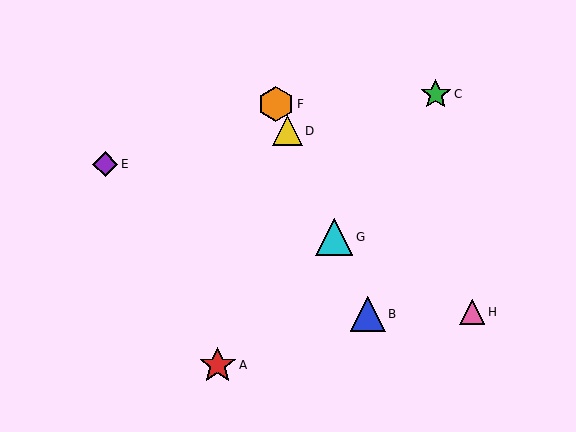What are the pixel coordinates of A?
Object A is at (218, 365).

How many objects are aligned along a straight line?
4 objects (B, D, F, G) are aligned along a straight line.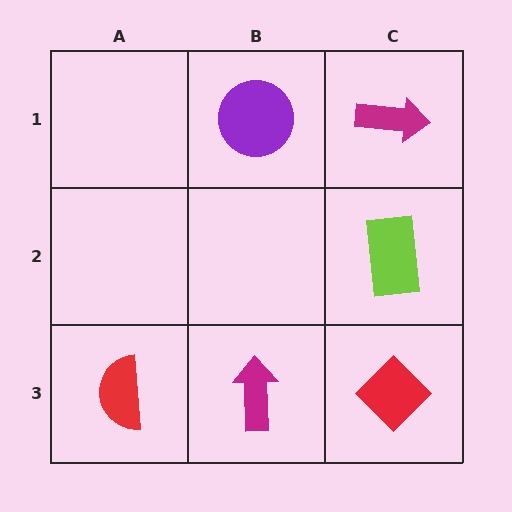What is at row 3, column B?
A magenta arrow.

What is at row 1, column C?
A magenta arrow.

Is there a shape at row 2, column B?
No, that cell is empty.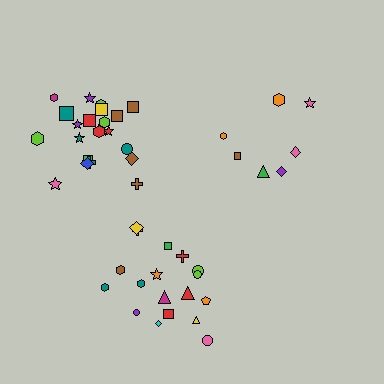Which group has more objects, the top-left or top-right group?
The top-left group.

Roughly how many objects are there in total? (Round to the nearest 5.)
Roughly 45 objects in total.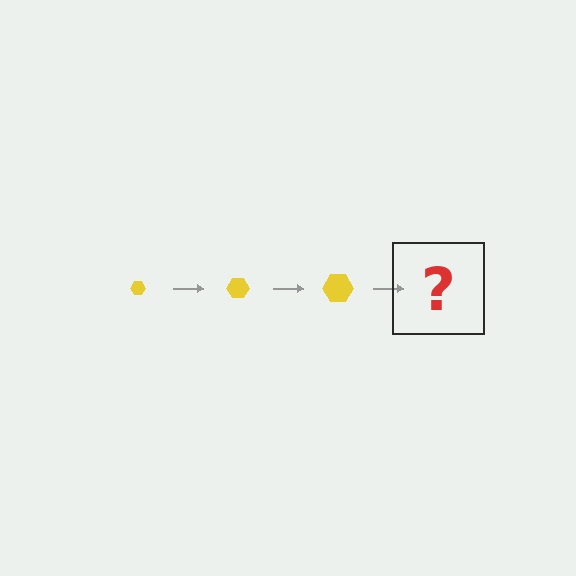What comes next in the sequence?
The next element should be a yellow hexagon, larger than the previous one.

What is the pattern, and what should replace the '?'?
The pattern is that the hexagon gets progressively larger each step. The '?' should be a yellow hexagon, larger than the previous one.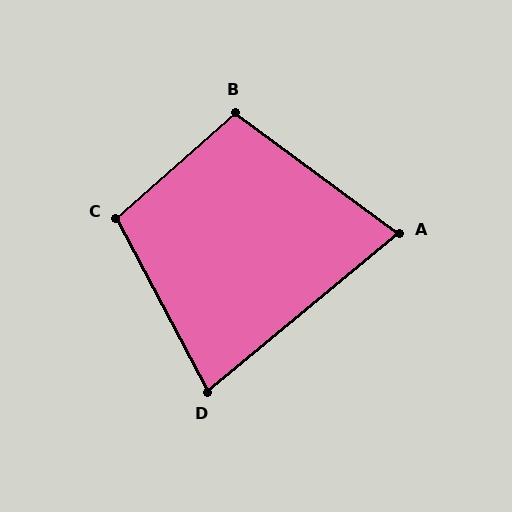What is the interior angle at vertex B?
Approximately 102 degrees (obtuse).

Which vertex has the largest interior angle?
C, at approximately 104 degrees.